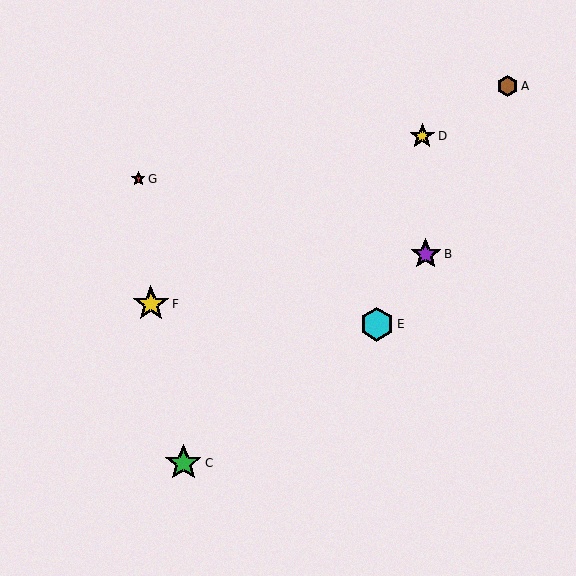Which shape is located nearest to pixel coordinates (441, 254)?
The purple star (labeled B) at (426, 254) is nearest to that location.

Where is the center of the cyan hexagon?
The center of the cyan hexagon is at (377, 324).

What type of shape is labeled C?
Shape C is a green star.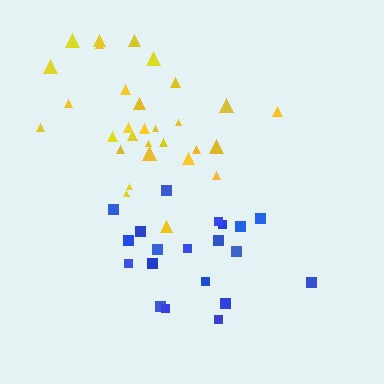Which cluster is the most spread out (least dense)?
Blue.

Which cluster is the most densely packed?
Yellow.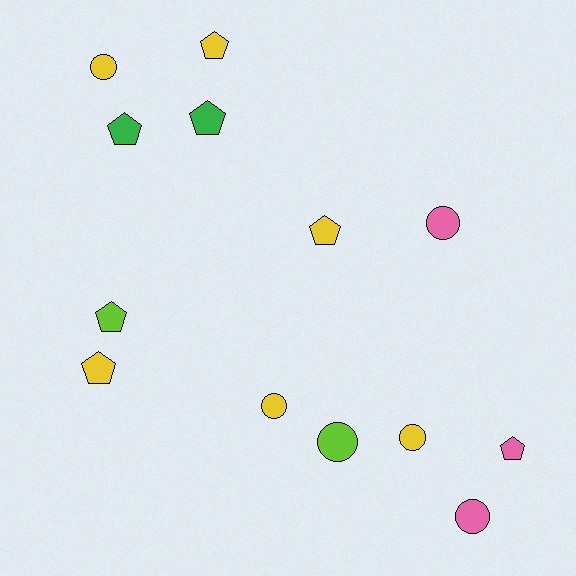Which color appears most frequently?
Yellow, with 6 objects.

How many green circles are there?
There are no green circles.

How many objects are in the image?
There are 13 objects.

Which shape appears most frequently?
Pentagon, with 7 objects.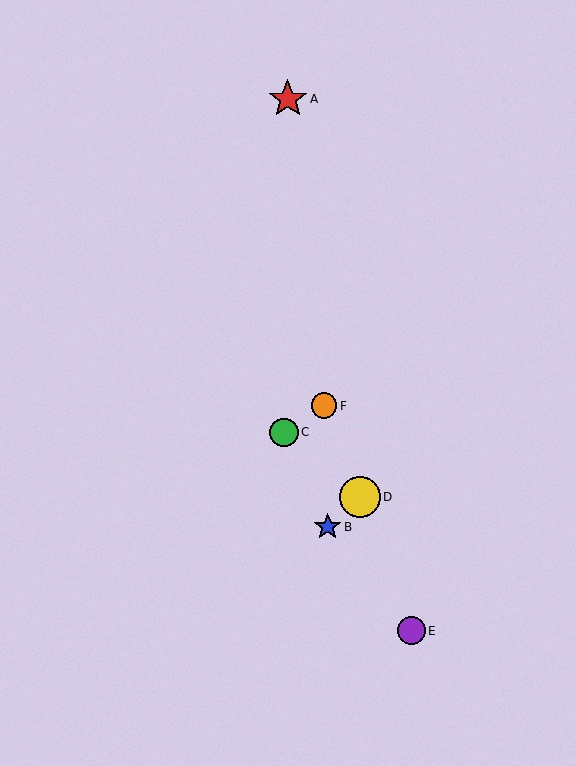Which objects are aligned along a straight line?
Objects D, E, F are aligned along a straight line.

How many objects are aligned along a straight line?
3 objects (D, E, F) are aligned along a straight line.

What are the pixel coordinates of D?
Object D is at (360, 497).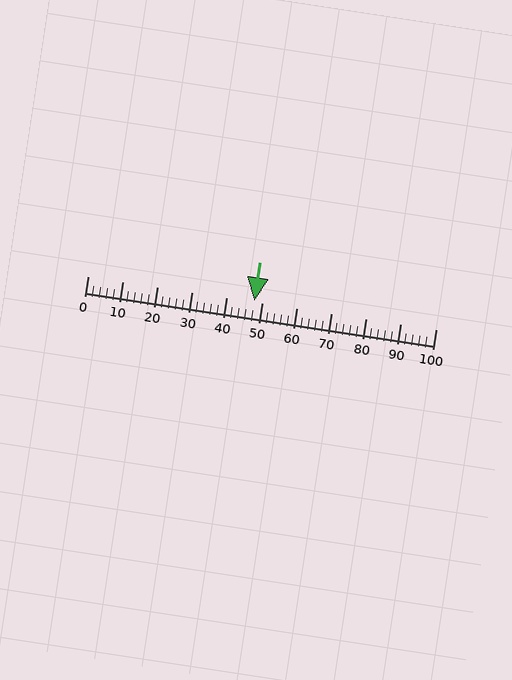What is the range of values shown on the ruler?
The ruler shows values from 0 to 100.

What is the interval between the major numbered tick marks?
The major tick marks are spaced 10 units apart.